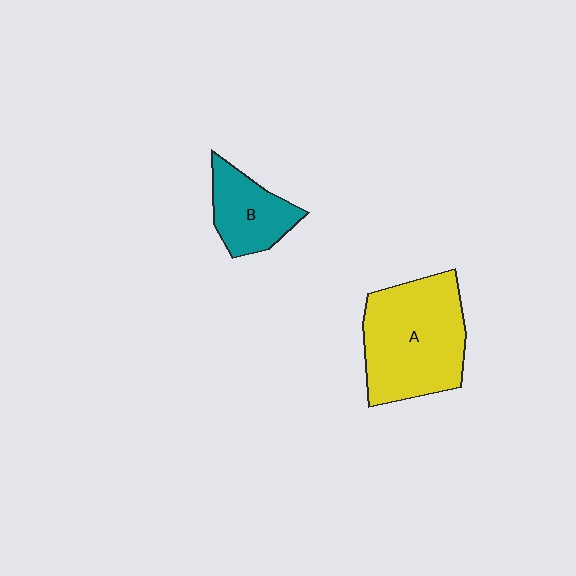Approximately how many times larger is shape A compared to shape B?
Approximately 2.0 times.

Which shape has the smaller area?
Shape B (teal).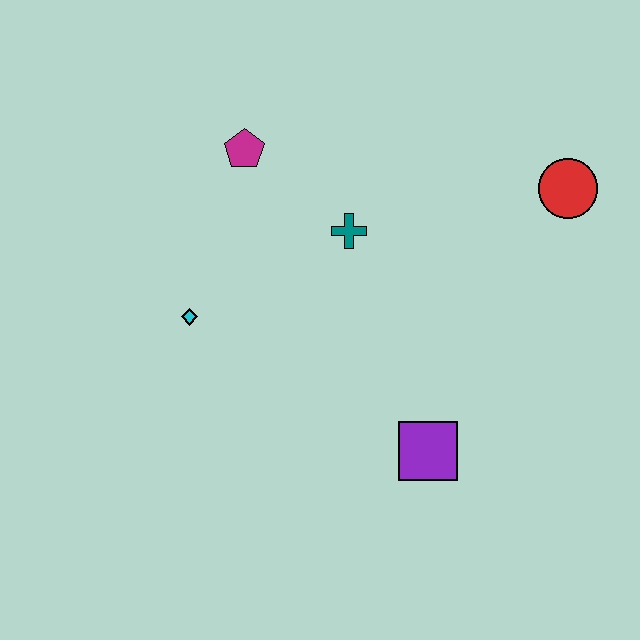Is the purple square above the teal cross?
No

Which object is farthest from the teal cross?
The purple square is farthest from the teal cross.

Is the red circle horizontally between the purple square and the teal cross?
No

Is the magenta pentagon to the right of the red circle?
No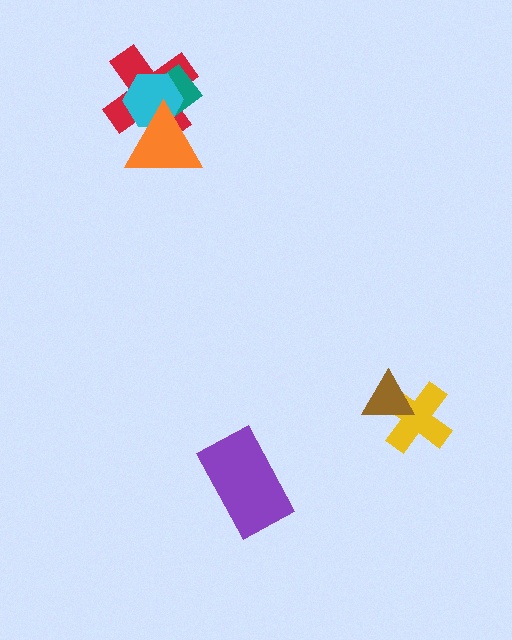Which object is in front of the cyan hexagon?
The orange triangle is in front of the cyan hexagon.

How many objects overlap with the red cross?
3 objects overlap with the red cross.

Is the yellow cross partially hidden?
Yes, it is partially covered by another shape.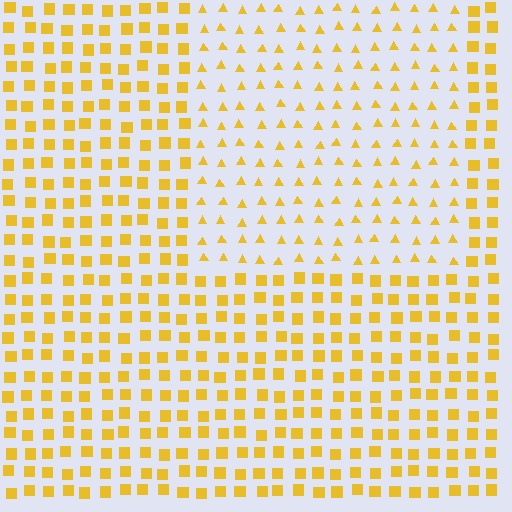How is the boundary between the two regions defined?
The boundary is defined by a change in element shape: triangles inside vs. squares outside. All elements share the same color and spacing.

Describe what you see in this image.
The image is filled with small yellow elements arranged in a uniform grid. A rectangle-shaped region contains triangles, while the surrounding area contains squares. The boundary is defined purely by the change in element shape.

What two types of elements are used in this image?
The image uses triangles inside the rectangle region and squares outside it.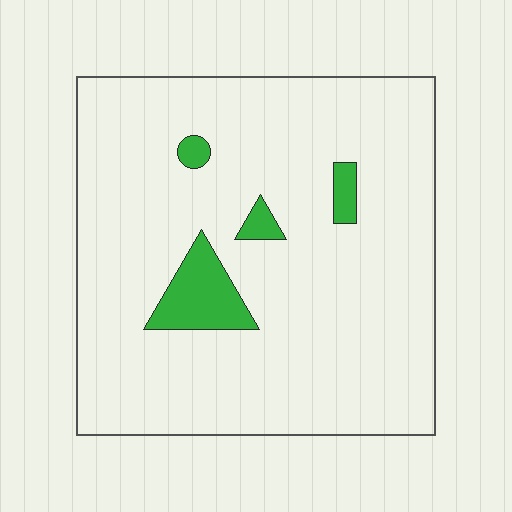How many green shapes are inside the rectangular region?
4.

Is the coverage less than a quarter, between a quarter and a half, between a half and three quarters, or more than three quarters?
Less than a quarter.